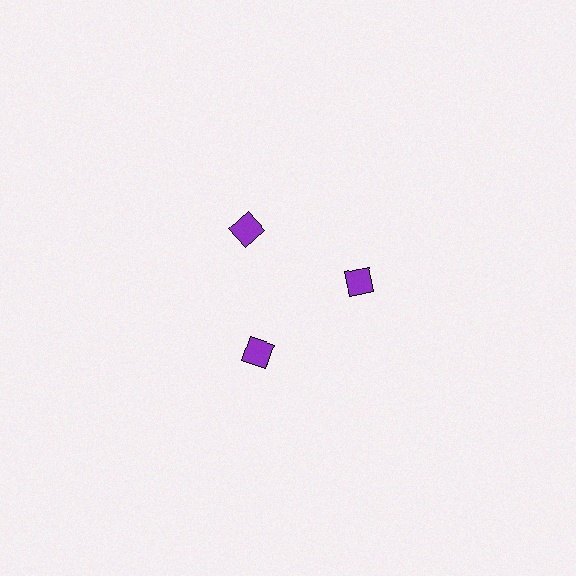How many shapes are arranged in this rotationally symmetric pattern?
There are 3 shapes, arranged in 3 groups of 1.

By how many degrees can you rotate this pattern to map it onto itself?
The pattern maps onto itself every 120 degrees of rotation.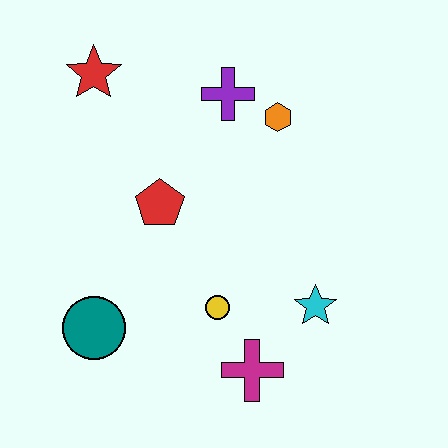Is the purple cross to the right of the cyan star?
No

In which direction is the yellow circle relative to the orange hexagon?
The yellow circle is below the orange hexagon.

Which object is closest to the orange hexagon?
The purple cross is closest to the orange hexagon.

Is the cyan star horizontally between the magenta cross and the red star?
No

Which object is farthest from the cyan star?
The red star is farthest from the cyan star.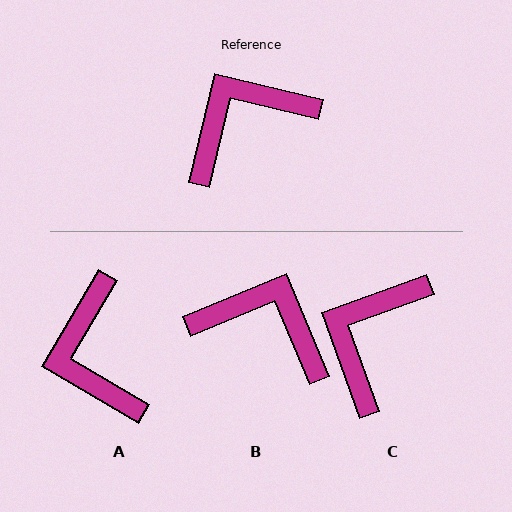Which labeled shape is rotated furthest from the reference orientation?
A, about 73 degrees away.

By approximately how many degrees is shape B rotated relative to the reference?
Approximately 54 degrees clockwise.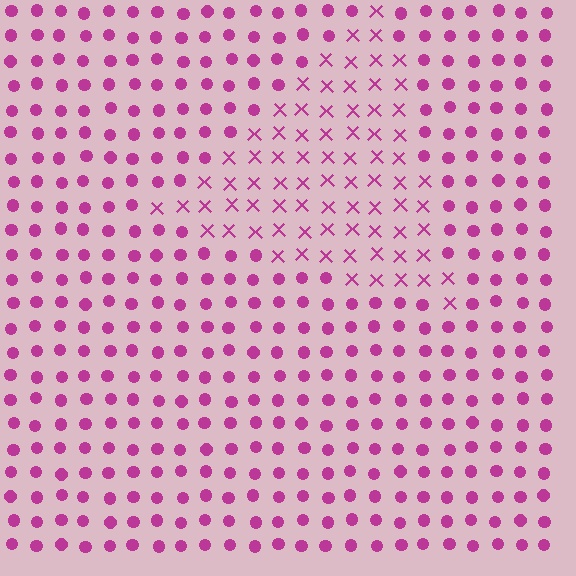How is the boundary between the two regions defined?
The boundary is defined by a change in element shape: X marks inside vs. circles outside. All elements share the same color and spacing.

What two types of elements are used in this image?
The image uses X marks inside the triangle region and circles outside it.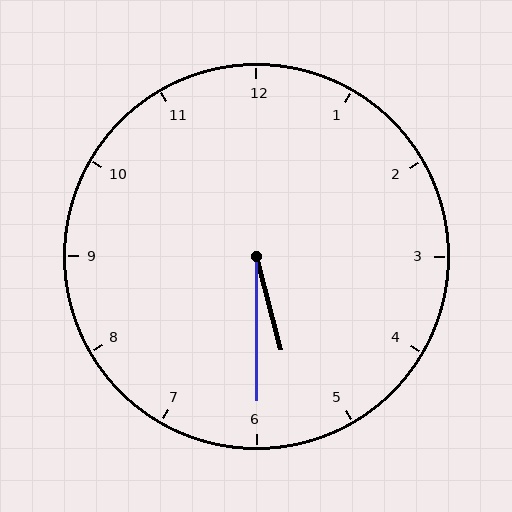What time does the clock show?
5:30.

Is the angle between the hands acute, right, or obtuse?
It is acute.